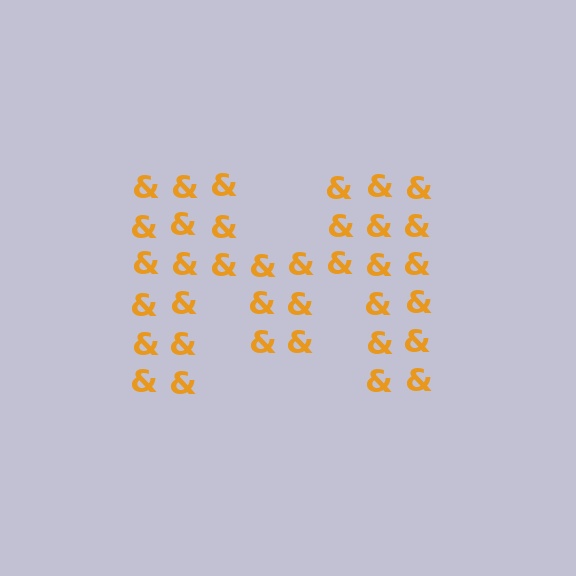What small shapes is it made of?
It is made of small ampersands.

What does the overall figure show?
The overall figure shows the letter M.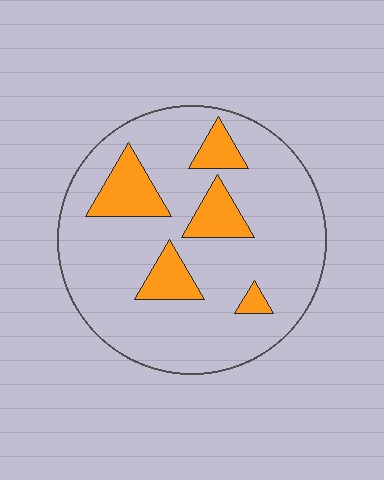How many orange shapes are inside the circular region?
5.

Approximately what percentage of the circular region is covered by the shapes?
Approximately 20%.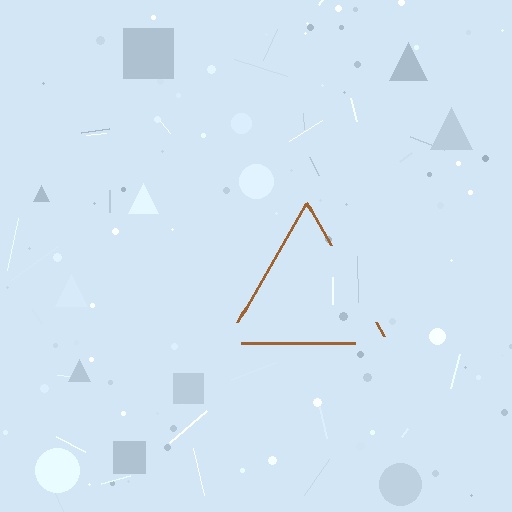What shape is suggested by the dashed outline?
The dashed outline suggests a triangle.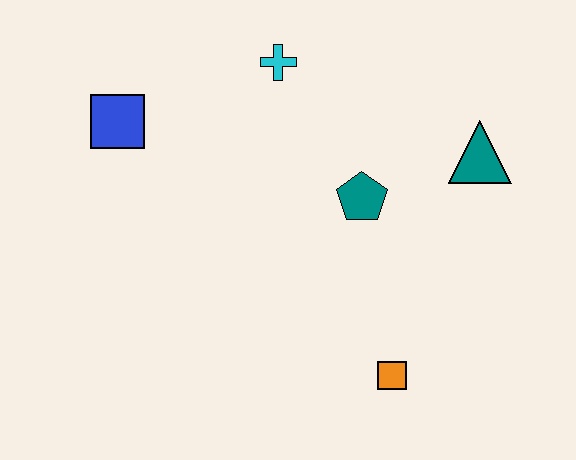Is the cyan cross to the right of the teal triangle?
No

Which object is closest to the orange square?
The teal pentagon is closest to the orange square.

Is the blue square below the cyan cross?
Yes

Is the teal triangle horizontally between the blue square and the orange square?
No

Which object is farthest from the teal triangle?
The blue square is farthest from the teal triangle.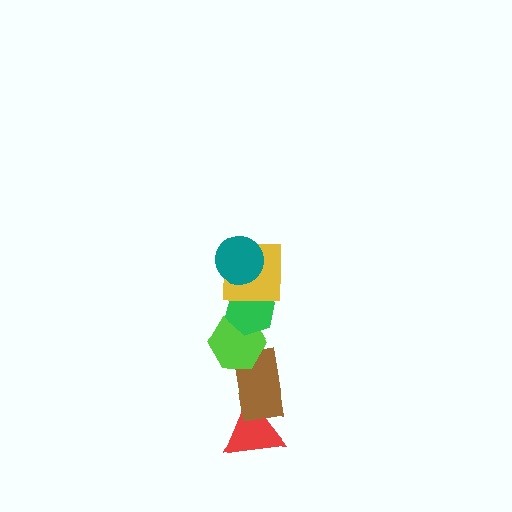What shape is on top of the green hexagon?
The yellow square is on top of the green hexagon.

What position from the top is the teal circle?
The teal circle is 1st from the top.